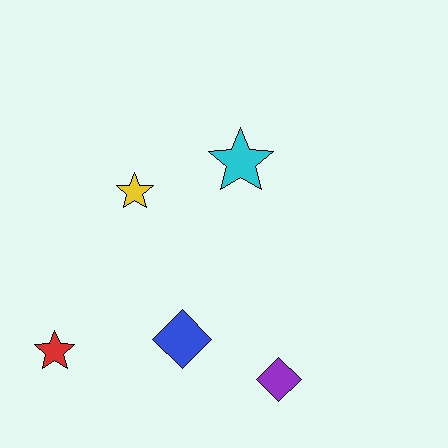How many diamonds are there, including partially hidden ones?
There are 2 diamonds.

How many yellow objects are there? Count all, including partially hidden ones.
There is 1 yellow object.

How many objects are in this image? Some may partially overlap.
There are 5 objects.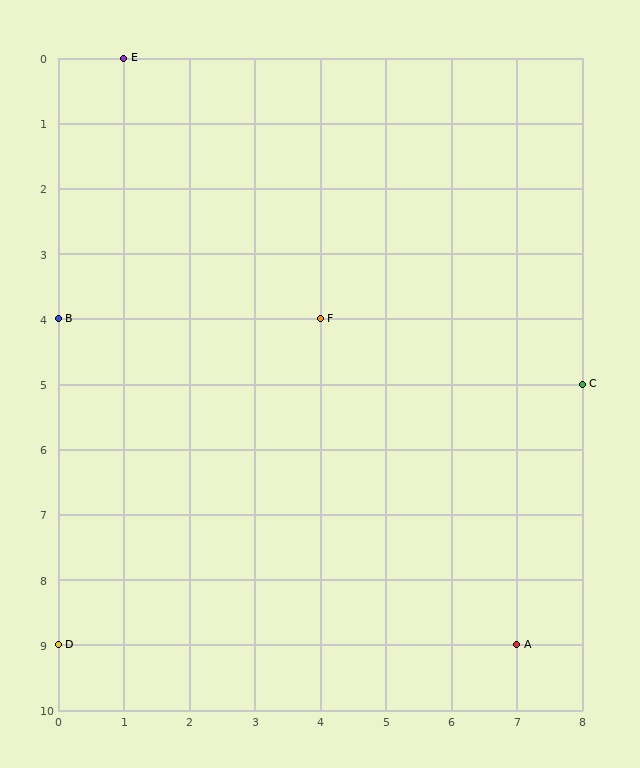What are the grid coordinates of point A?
Point A is at grid coordinates (7, 9).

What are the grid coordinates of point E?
Point E is at grid coordinates (1, 0).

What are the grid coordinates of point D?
Point D is at grid coordinates (0, 9).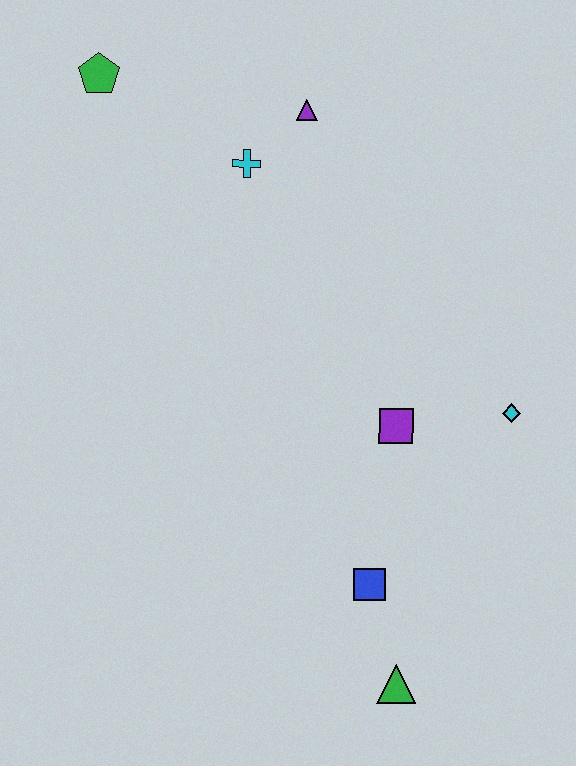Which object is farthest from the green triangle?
The green pentagon is farthest from the green triangle.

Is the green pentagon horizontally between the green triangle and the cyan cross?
No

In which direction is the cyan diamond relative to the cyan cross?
The cyan diamond is to the right of the cyan cross.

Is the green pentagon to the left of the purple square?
Yes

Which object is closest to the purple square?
The cyan diamond is closest to the purple square.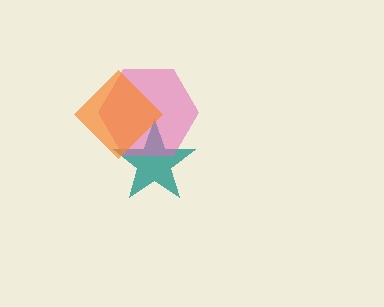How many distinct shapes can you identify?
There are 3 distinct shapes: a teal star, a pink hexagon, an orange diamond.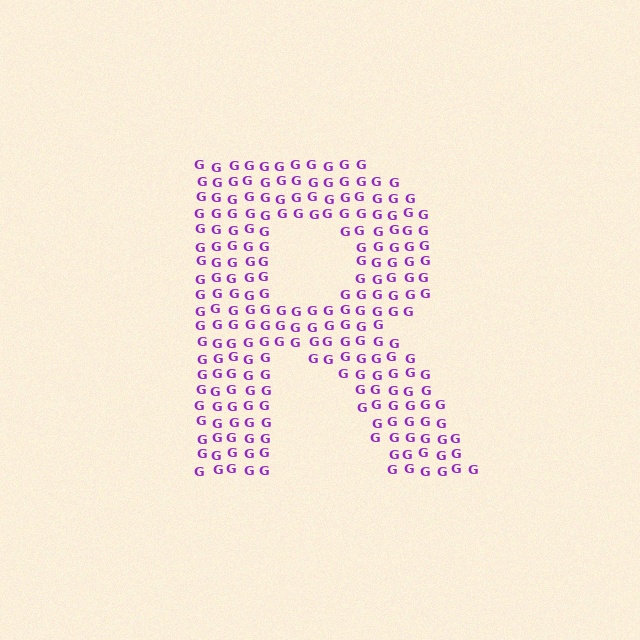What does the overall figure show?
The overall figure shows the letter R.